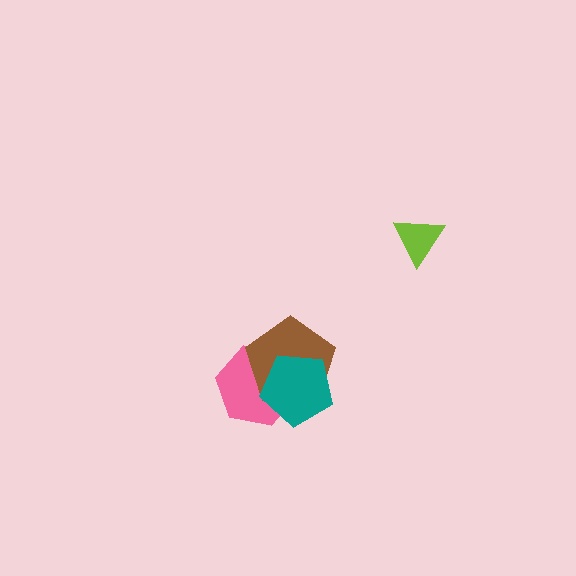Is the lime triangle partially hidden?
No, no other shape covers it.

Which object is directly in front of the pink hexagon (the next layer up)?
The brown pentagon is directly in front of the pink hexagon.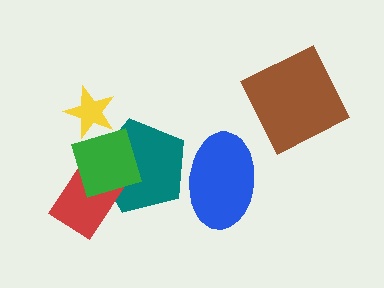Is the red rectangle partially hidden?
Yes, it is partially covered by another shape.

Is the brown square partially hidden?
No, no other shape covers it.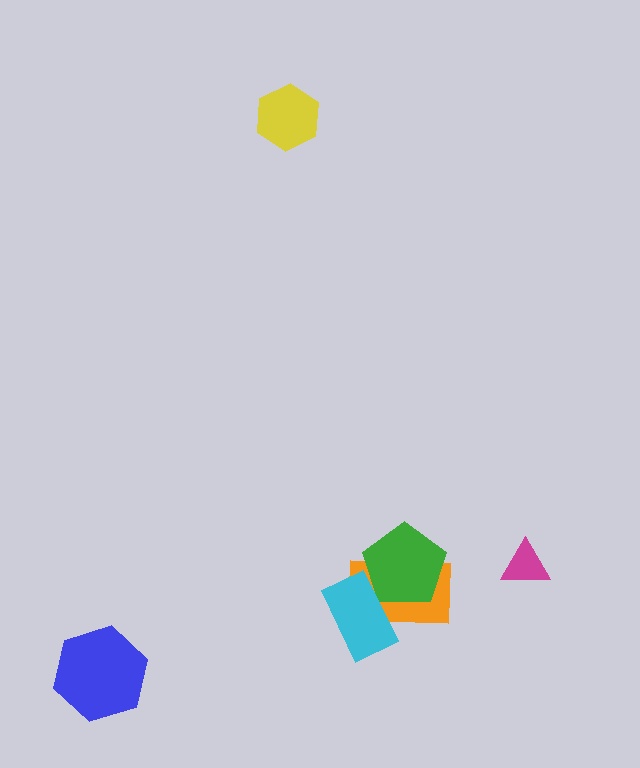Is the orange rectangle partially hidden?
Yes, it is partially covered by another shape.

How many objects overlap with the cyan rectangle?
2 objects overlap with the cyan rectangle.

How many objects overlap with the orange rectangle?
2 objects overlap with the orange rectangle.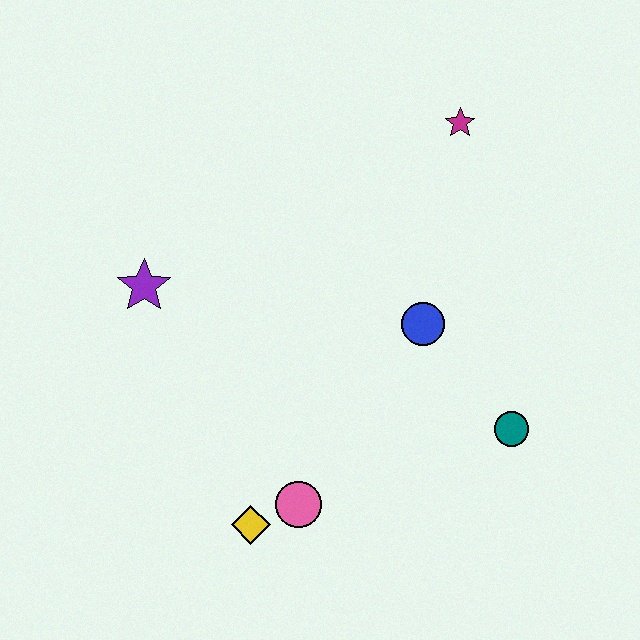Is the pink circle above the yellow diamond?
Yes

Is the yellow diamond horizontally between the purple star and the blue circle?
Yes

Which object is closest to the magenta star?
The blue circle is closest to the magenta star.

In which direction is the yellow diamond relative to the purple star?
The yellow diamond is below the purple star.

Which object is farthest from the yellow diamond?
The magenta star is farthest from the yellow diamond.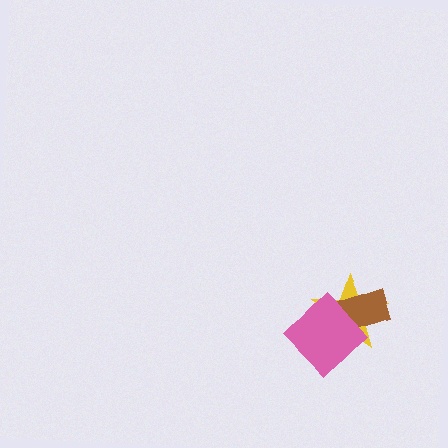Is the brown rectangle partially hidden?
Yes, it is partially covered by another shape.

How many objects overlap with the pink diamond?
2 objects overlap with the pink diamond.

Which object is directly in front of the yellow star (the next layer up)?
The brown rectangle is directly in front of the yellow star.